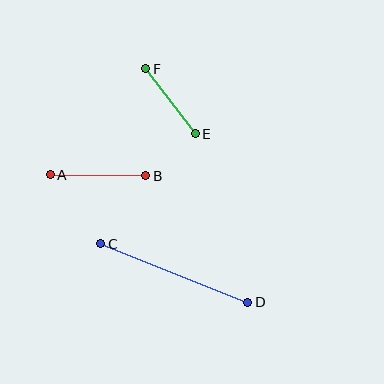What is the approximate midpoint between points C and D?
The midpoint is at approximately (174, 273) pixels.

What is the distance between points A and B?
The distance is approximately 95 pixels.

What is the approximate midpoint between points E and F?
The midpoint is at approximately (170, 101) pixels.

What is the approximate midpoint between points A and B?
The midpoint is at approximately (98, 175) pixels.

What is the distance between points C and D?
The distance is approximately 158 pixels.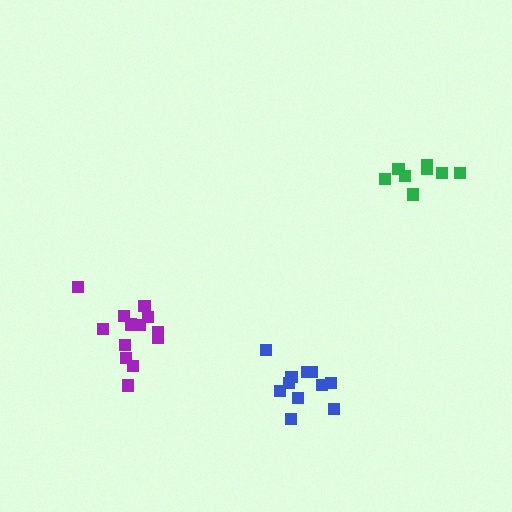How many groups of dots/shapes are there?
There are 3 groups.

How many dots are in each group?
Group 1: 13 dots, Group 2: 8 dots, Group 3: 11 dots (32 total).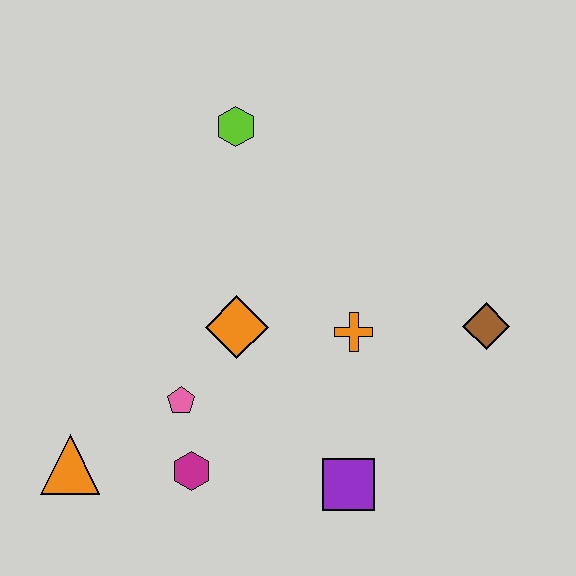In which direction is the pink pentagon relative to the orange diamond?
The pink pentagon is below the orange diamond.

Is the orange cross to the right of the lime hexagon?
Yes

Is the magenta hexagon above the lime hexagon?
No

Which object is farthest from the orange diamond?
The brown diamond is farthest from the orange diamond.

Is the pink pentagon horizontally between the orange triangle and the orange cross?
Yes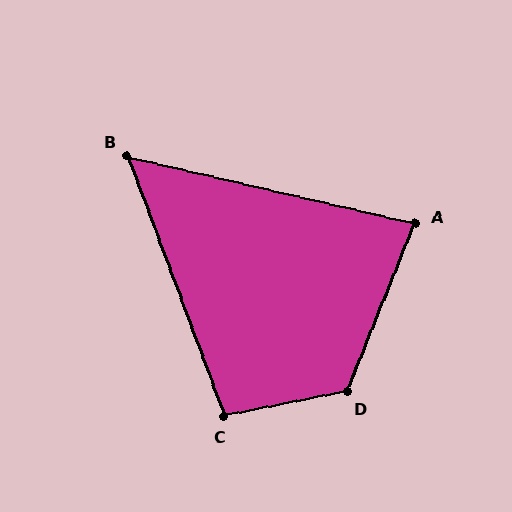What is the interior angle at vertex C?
Approximately 99 degrees (obtuse).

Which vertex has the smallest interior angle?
B, at approximately 57 degrees.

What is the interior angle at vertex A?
Approximately 81 degrees (acute).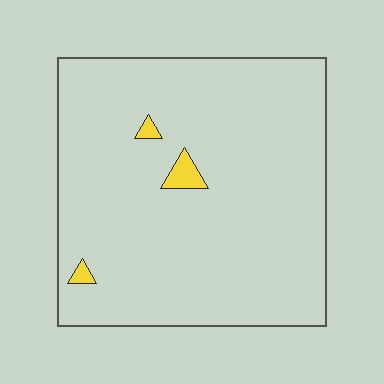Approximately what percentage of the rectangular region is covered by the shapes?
Approximately 5%.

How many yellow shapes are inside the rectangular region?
3.